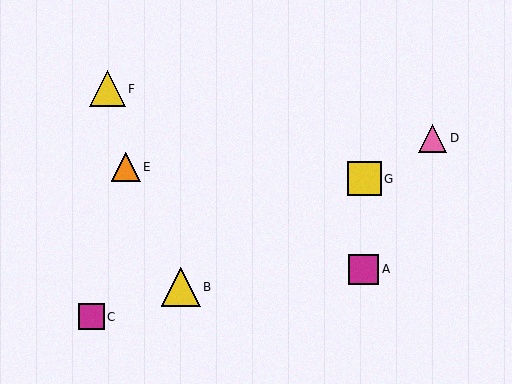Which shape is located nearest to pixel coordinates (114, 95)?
The yellow triangle (labeled F) at (107, 89) is nearest to that location.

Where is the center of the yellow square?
The center of the yellow square is at (365, 179).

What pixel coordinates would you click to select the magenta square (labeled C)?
Click at (91, 317) to select the magenta square C.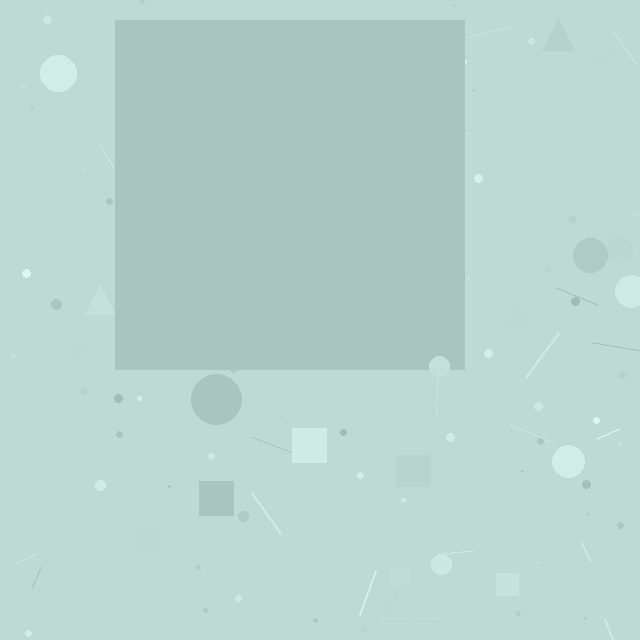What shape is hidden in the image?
A square is hidden in the image.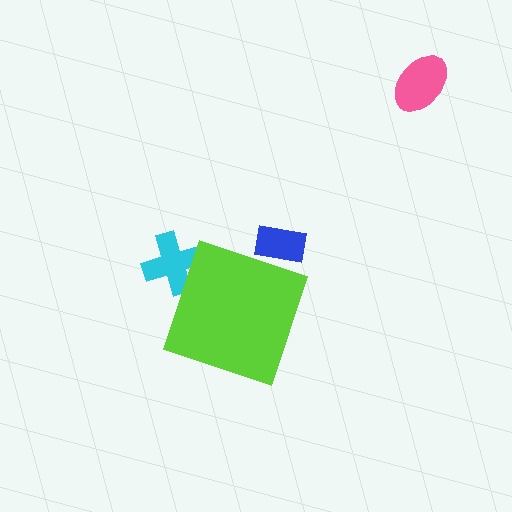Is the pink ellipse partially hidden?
No, the pink ellipse is fully visible.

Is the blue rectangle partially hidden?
Yes, the blue rectangle is partially hidden behind the lime diamond.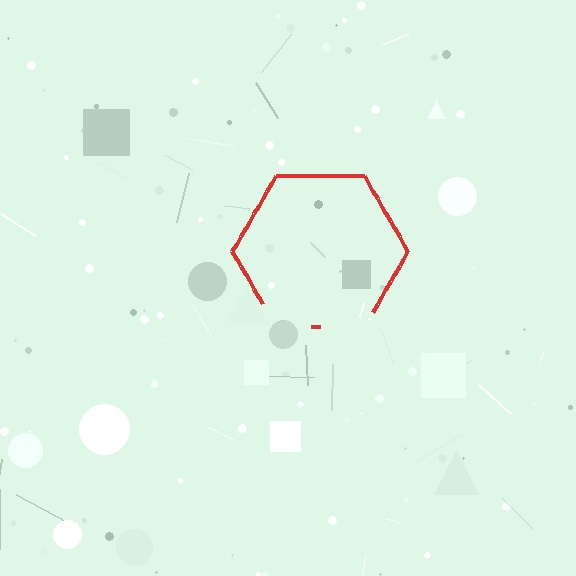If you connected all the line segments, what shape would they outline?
They would outline a hexagon.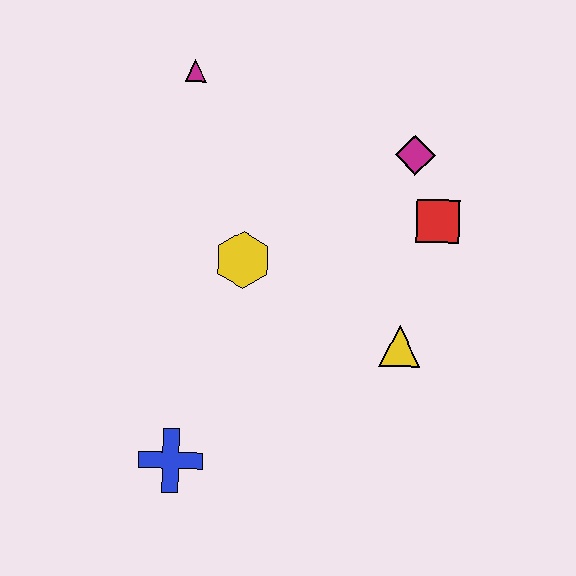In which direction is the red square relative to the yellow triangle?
The red square is above the yellow triangle.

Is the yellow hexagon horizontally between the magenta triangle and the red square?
Yes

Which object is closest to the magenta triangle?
The yellow hexagon is closest to the magenta triangle.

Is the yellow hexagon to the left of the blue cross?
No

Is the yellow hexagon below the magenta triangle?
Yes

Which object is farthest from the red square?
The blue cross is farthest from the red square.